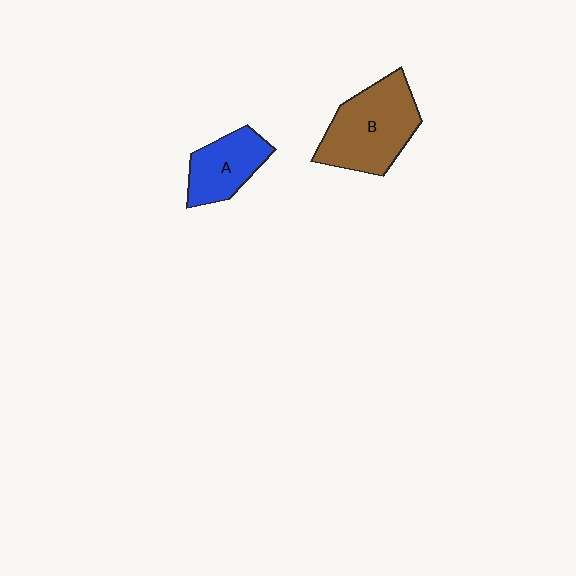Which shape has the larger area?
Shape B (brown).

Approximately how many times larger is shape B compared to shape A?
Approximately 1.6 times.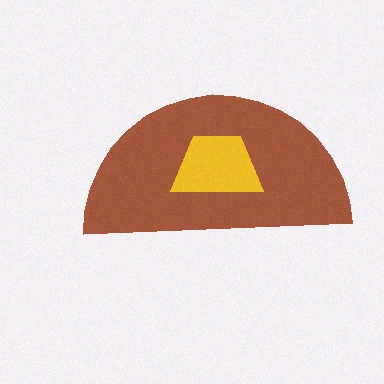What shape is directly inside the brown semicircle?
The yellow trapezoid.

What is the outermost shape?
The brown semicircle.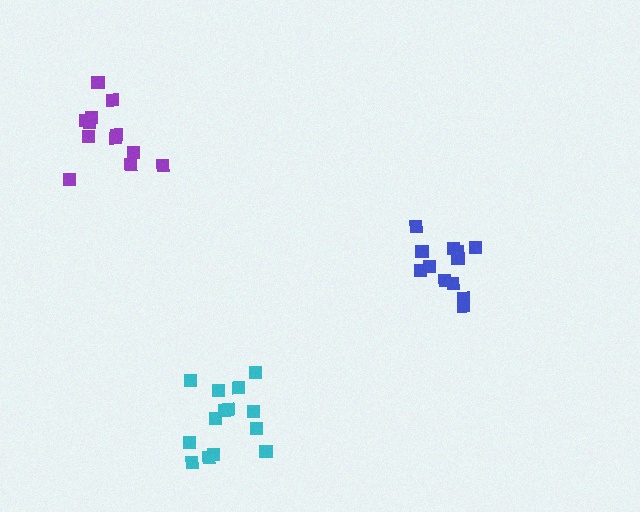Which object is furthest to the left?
The purple cluster is leftmost.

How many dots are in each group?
Group 1: 12 dots, Group 2: 14 dots, Group 3: 12 dots (38 total).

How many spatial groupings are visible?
There are 3 spatial groupings.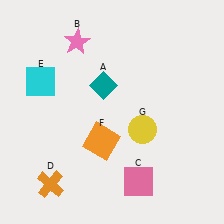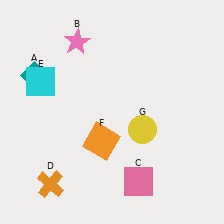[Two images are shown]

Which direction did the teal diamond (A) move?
The teal diamond (A) moved left.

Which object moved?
The teal diamond (A) moved left.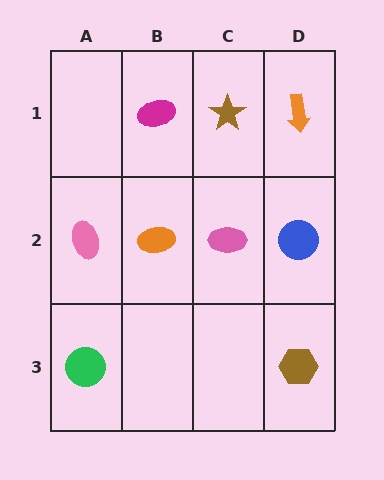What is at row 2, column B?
An orange ellipse.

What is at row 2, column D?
A blue circle.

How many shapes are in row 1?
3 shapes.